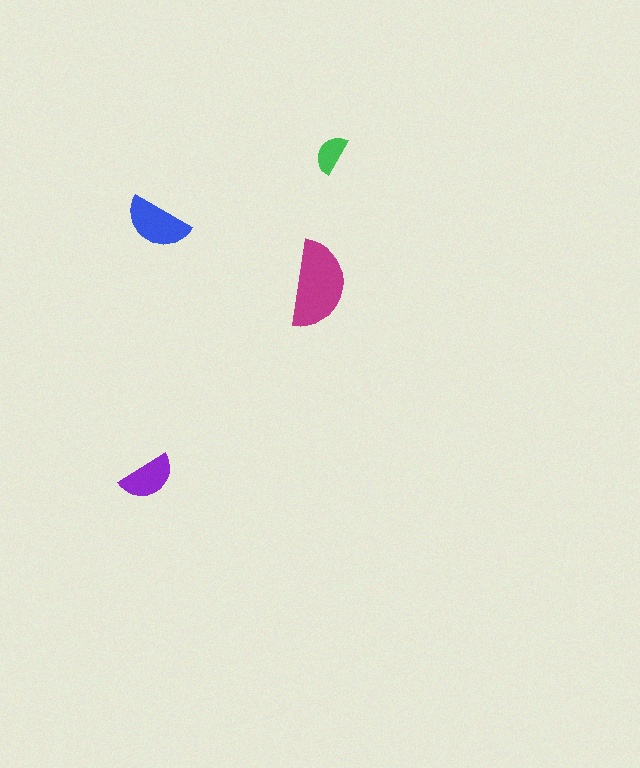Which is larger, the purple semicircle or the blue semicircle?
The blue one.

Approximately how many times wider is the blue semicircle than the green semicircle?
About 1.5 times wider.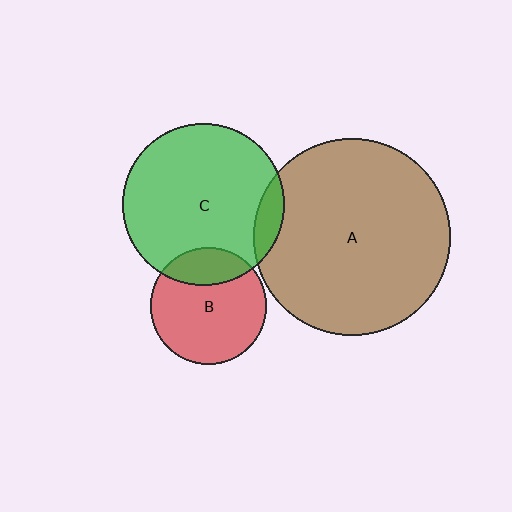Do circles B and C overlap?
Yes.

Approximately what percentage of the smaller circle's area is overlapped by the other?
Approximately 20%.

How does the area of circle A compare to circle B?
Approximately 2.9 times.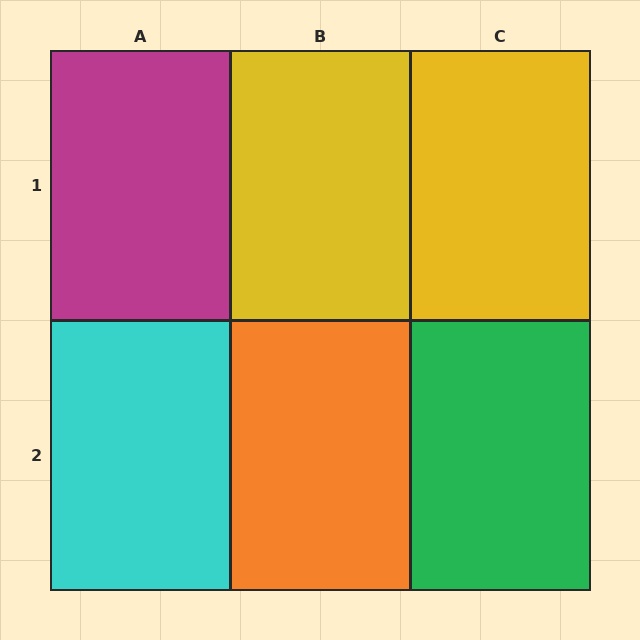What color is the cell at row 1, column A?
Magenta.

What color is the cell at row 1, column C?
Yellow.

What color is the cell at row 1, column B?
Yellow.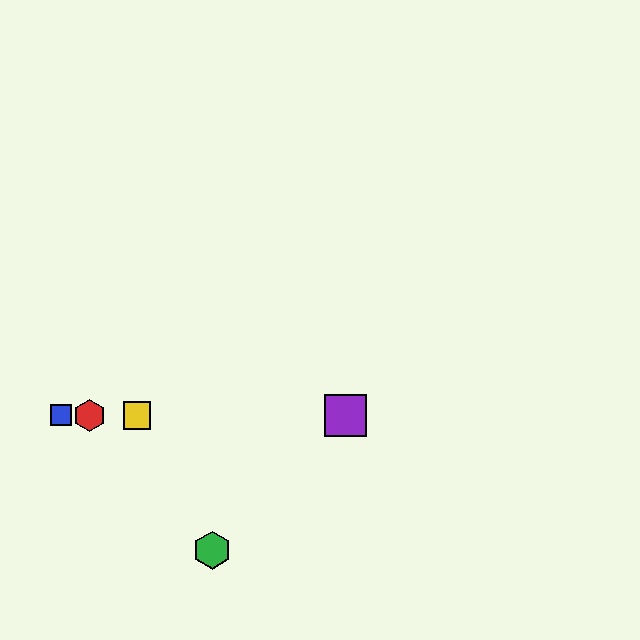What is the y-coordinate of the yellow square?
The yellow square is at y≈415.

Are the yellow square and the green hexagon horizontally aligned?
No, the yellow square is at y≈415 and the green hexagon is at y≈550.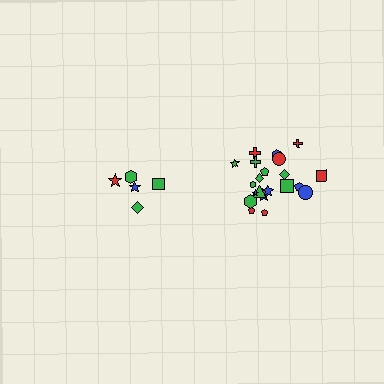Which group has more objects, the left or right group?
The right group.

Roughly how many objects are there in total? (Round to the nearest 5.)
Roughly 25 objects in total.